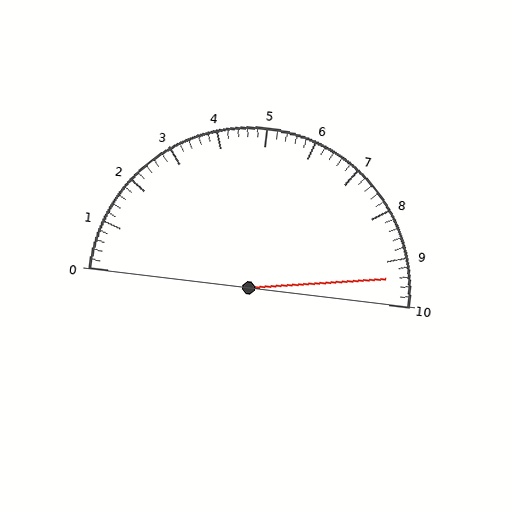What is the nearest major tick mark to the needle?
The nearest major tick mark is 9.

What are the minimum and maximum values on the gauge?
The gauge ranges from 0 to 10.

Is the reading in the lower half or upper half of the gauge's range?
The reading is in the upper half of the range (0 to 10).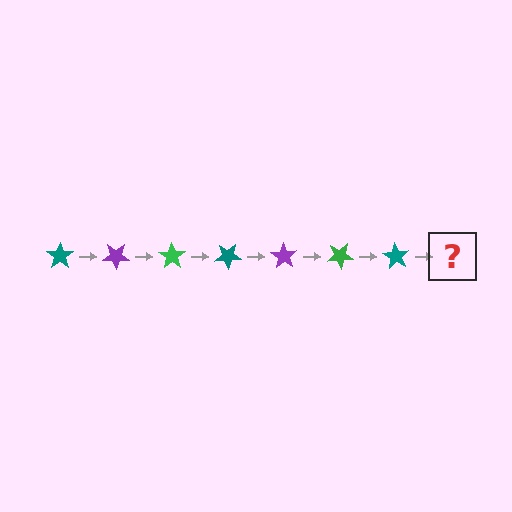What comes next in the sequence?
The next element should be a purple star, rotated 245 degrees from the start.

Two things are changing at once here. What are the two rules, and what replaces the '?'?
The two rules are that it rotates 35 degrees each step and the color cycles through teal, purple, and green. The '?' should be a purple star, rotated 245 degrees from the start.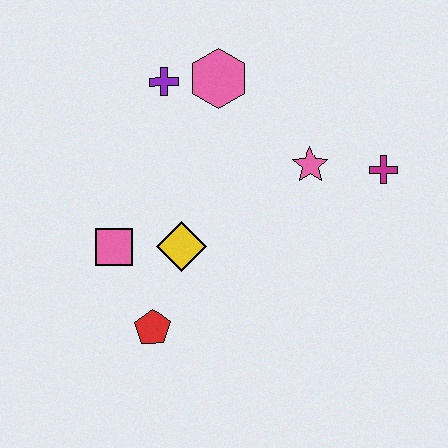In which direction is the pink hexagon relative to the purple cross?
The pink hexagon is to the right of the purple cross.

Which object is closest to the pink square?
The yellow diamond is closest to the pink square.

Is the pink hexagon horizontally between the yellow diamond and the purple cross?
No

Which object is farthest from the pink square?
The magenta cross is farthest from the pink square.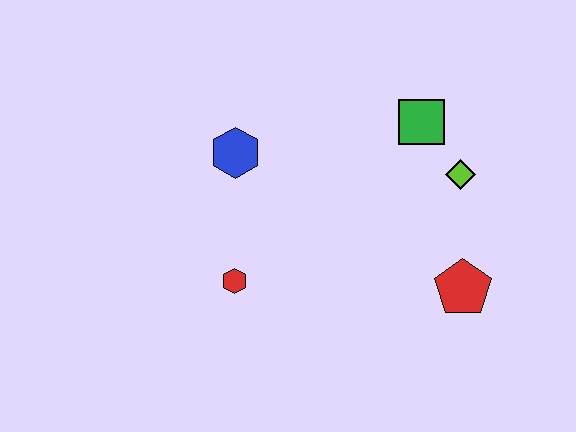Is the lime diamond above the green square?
No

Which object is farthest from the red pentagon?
The blue hexagon is farthest from the red pentagon.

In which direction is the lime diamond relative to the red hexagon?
The lime diamond is to the right of the red hexagon.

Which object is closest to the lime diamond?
The green square is closest to the lime diamond.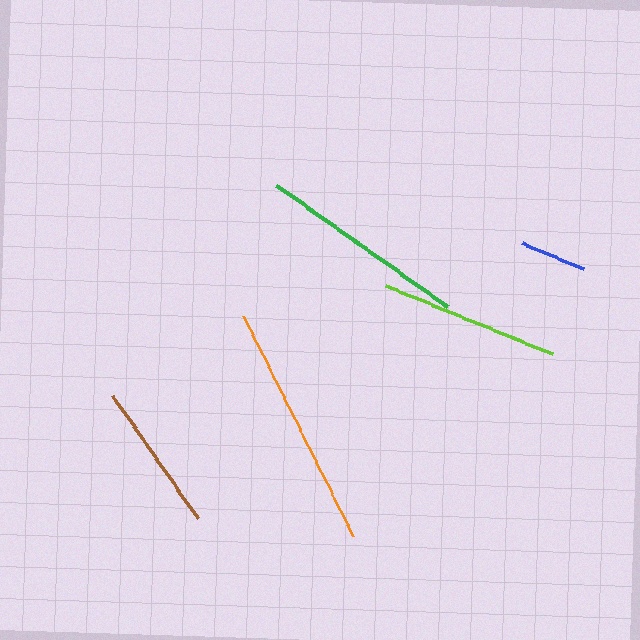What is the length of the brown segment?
The brown segment is approximately 149 pixels long.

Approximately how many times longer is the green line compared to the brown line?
The green line is approximately 1.4 times the length of the brown line.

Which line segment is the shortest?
The blue line is the shortest at approximately 66 pixels.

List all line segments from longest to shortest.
From longest to shortest: orange, green, lime, brown, blue.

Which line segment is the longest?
The orange line is the longest at approximately 247 pixels.